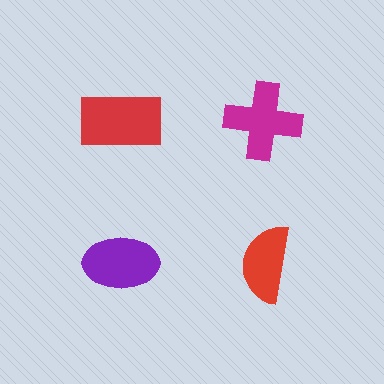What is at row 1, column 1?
A red rectangle.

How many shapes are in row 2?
2 shapes.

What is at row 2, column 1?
A purple ellipse.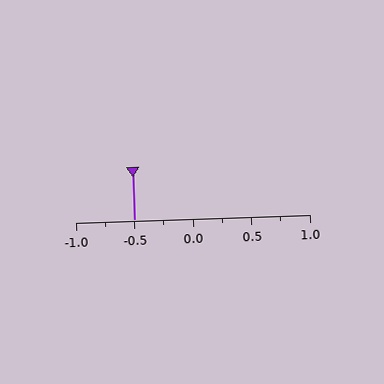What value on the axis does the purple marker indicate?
The marker indicates approximately -0.5.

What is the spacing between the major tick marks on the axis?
The major ticks are spaced 0.5 apart.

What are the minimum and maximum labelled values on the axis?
The axis runs from -1.0 to 1.0.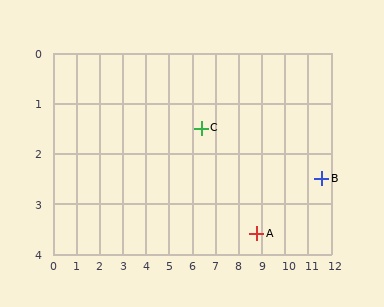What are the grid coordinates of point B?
Point B is at approximately (11.6, 2.5).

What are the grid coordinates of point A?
Point A is at approximately (8.8, 3.6).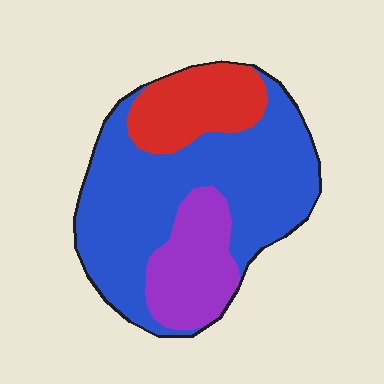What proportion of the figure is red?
Red takes up between a sixth and a third of the figure.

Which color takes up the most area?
Blue, at roughly 60%.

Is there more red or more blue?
Blue.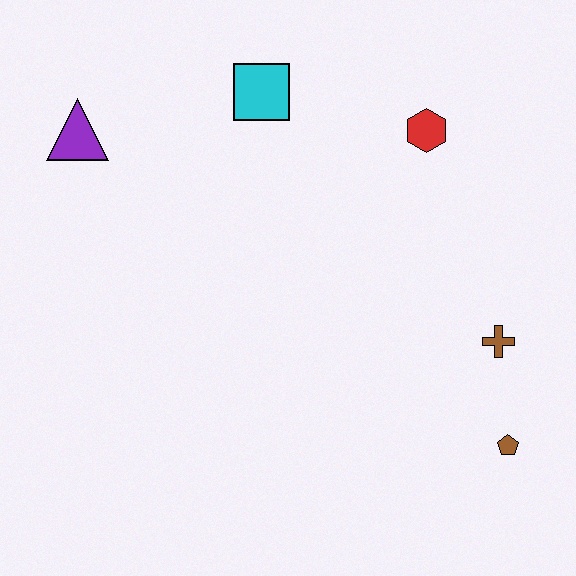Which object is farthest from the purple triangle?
The brown pentagon is farthest from the purple triangle.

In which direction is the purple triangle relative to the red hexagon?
The purple triangle is to the left of the red hexagon.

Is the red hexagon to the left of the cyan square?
No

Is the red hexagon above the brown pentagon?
Yes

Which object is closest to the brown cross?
The brown pentagon is closest to the brown cross.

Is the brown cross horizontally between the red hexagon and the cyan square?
No